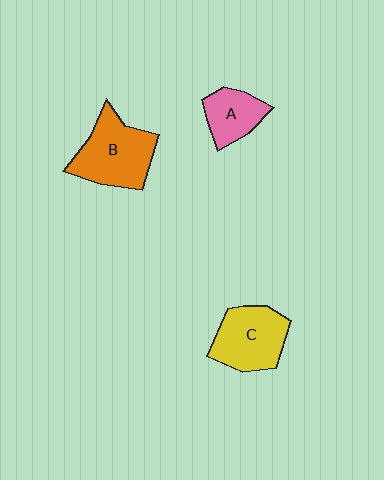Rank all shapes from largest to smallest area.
From largest to smallest: B (orange), C (yellow), A (pink).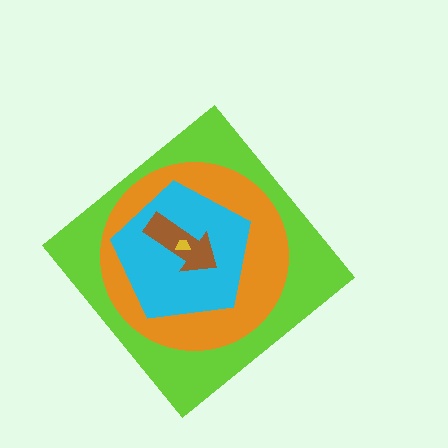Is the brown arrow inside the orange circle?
Yes.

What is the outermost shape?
The lime diamond.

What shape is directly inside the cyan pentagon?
The brown arrow.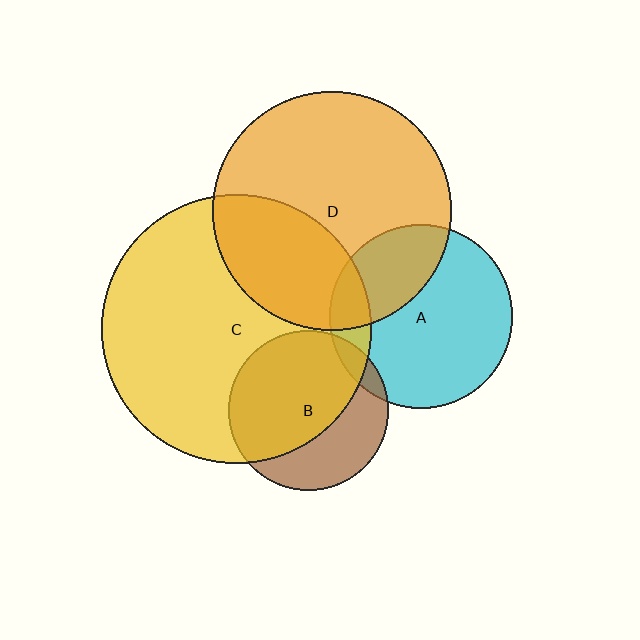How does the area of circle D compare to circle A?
Approximately 1.7 times.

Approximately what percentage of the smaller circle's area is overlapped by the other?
Approximately 30%.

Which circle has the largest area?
Circle C (yellow).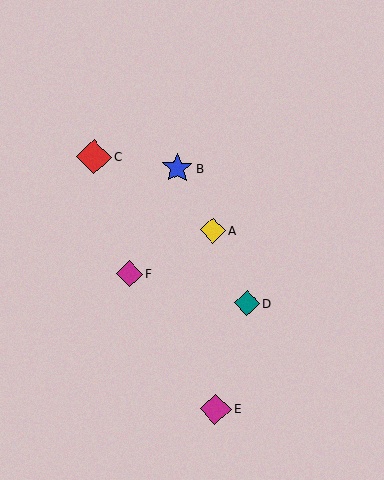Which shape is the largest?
The red diamond (labeled C) is the largest.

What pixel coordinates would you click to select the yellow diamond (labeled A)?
Click at (213, 230) to select the yellow diamond A.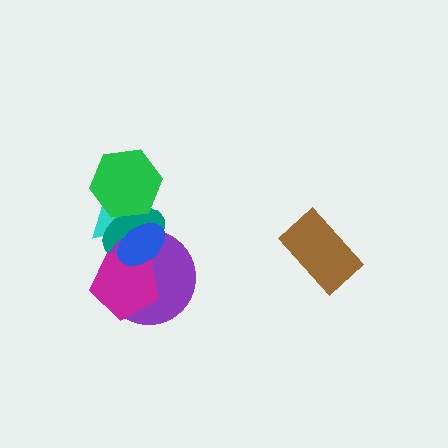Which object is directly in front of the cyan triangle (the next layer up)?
The teal ellipse is directly in front of the cyan triangle.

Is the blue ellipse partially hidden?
No, no other shape covers it.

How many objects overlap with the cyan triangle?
3 objects overlap with the cyan triangle.